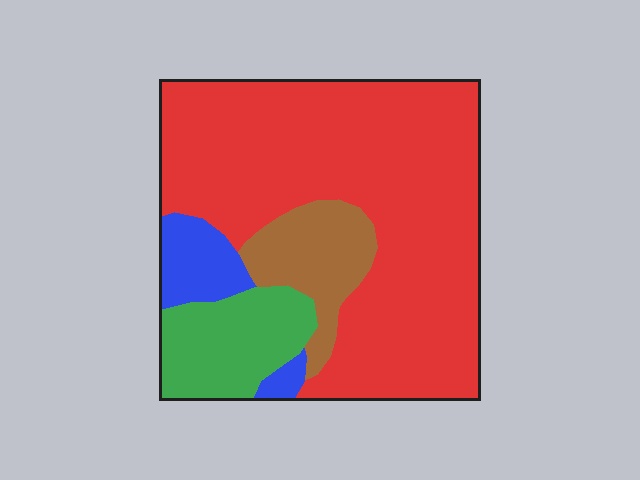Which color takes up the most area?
Red, at roughly 65%.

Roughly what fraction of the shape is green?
Green covers 14% of the shape.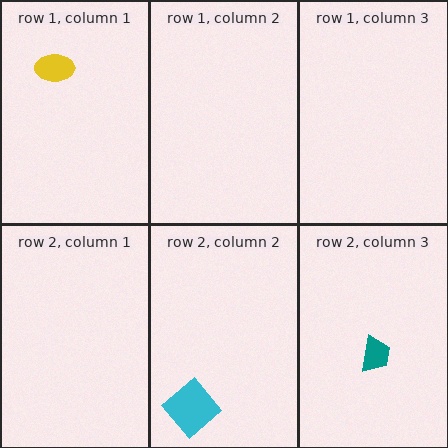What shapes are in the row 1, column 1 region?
The yellow ellipse.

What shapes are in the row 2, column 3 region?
The teal trapezoid.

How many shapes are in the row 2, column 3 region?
1.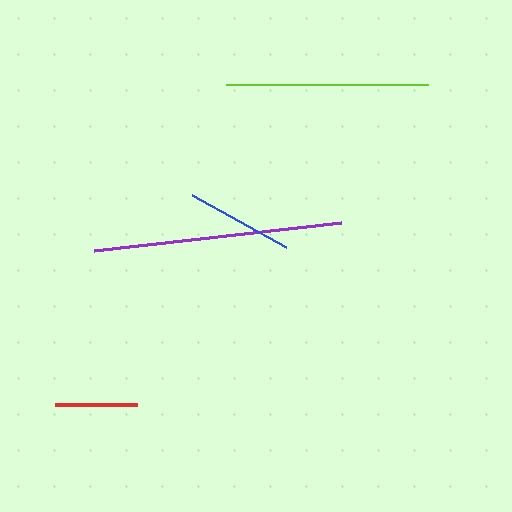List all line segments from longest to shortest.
From longest to shortest: purple, lime, blue, red.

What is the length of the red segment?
The red segment is approximately 82 pixels long.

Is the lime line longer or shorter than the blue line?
The lime line is longer than the blue line.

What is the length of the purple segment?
The purple segment is approximately 249 pixels long.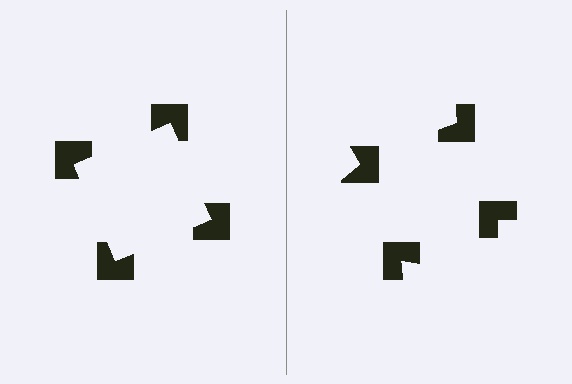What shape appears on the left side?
An illusory square.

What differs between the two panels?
The notched squares are positioned identically on both sides; only the wedge orientations differ. On the left they align to a square; on the right they are misaligned.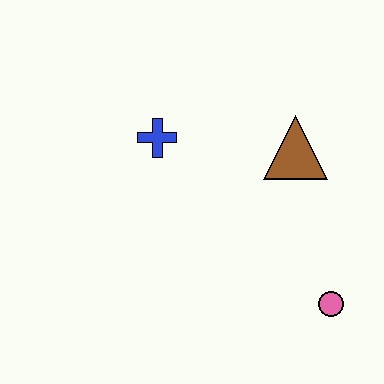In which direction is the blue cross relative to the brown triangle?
The blue cross is to the left of the brown triangle.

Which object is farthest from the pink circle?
The blue cross is farthest from the pink circle.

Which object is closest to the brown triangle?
The blue cross is closest to the brown triangle.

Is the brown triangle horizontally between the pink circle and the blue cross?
Yes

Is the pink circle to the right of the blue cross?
Yes